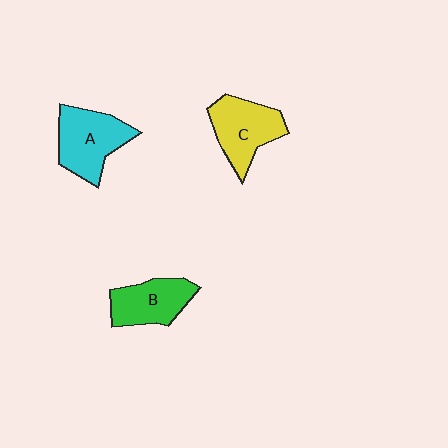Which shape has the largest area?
Shape A (cyan).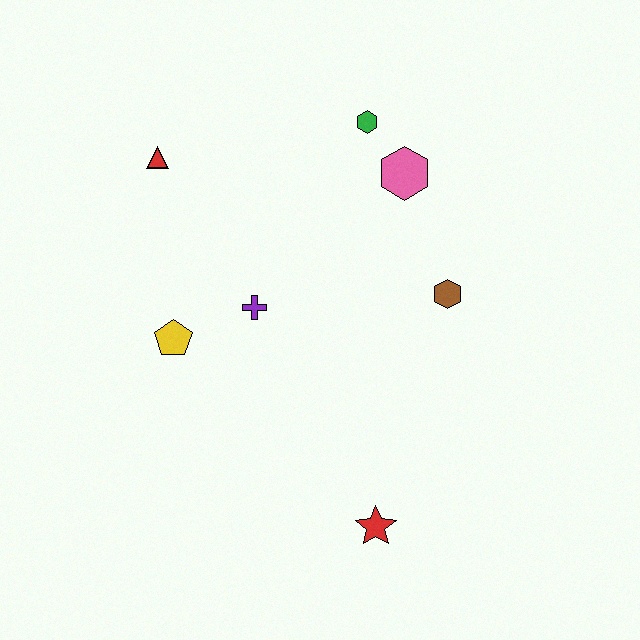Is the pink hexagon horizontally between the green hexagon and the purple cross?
No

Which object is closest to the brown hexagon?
The pink hexagon is closest to the brown hexagon.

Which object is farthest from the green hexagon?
The red star is farthest from the green hexagon.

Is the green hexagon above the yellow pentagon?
Yes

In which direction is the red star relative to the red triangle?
The red star is below the red triangle.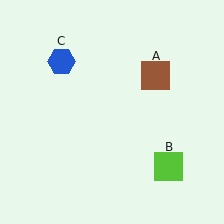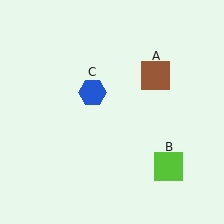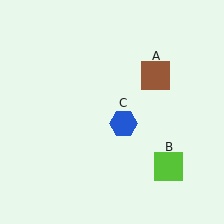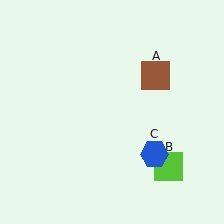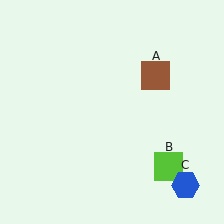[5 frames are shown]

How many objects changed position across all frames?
1 object changed position: blue hexagon (object C).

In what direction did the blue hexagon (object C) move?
The blue hexagon (object C) moved down and to the right.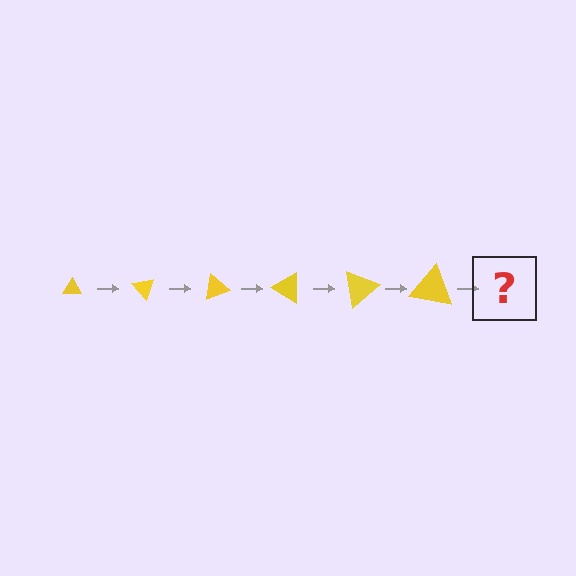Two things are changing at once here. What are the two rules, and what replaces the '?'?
The two rules are that the triangle grows larger each step and it rotates 50 degrees each step. The '?' should be a triangle, larger than the previous one and rotated 300 degrees from the start.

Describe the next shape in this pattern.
It should be a triangle, larger than the previous one and rotated 300 degrees from the start.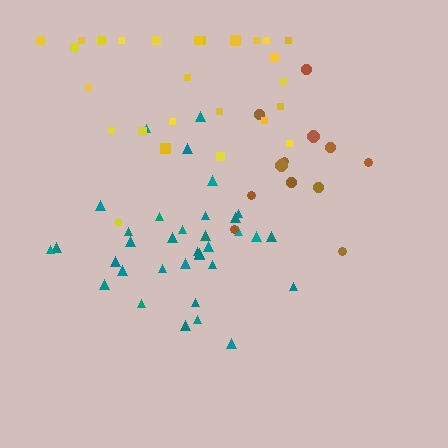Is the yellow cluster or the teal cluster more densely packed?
Teal.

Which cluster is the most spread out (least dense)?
Brown.